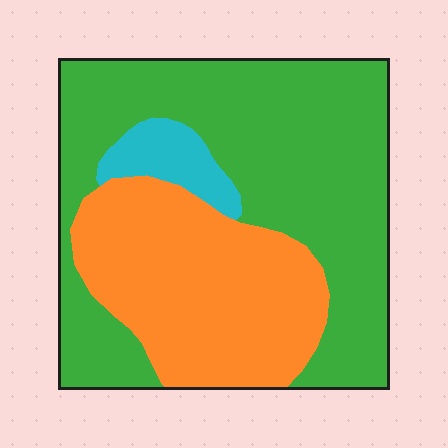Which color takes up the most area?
Green, at roughly 60%.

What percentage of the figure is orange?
Orange covers 35% of the figure.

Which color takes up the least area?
Cyan, at roughly 5%.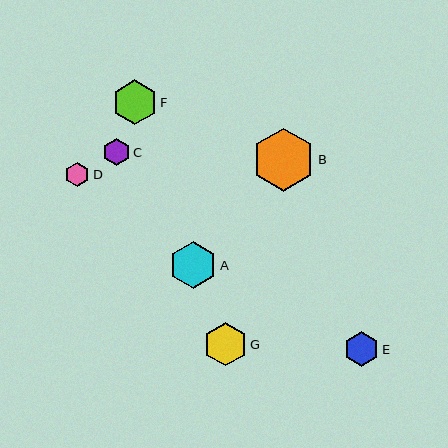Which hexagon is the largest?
Hexagon B is the largest with a size of approximately 63 pixels.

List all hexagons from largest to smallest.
From largest to smallest: B, A, F, G, E, C, D.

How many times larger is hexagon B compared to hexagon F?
Hexagon B is approximately 1.4 times the size of hexagon F.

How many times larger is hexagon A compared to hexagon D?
Hexagon A is approximately 1.9 times the size of hexagon D.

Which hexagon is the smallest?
Hexagon D is the smallest with a size of approximately 24 pixels.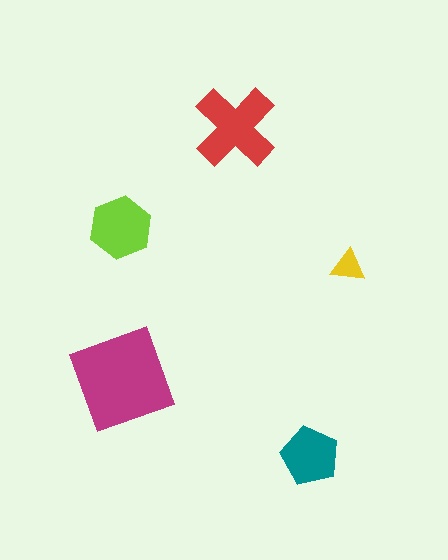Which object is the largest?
The magenta diamond.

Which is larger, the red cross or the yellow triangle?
The red cross.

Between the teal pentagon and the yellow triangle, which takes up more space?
The teal pentagon.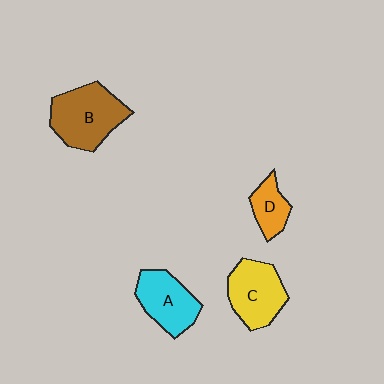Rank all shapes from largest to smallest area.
From largest to smallest: B (brown), C (yellow), A (cyan), D (orange).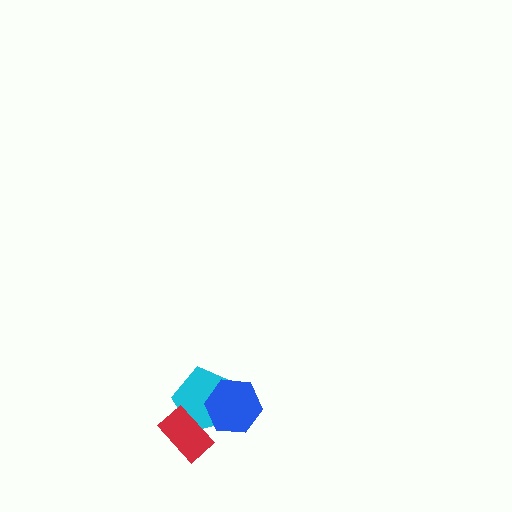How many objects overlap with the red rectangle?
1 object overlaps with the red rectangle.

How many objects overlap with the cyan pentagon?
2 objects overlap with the cyan pentagon.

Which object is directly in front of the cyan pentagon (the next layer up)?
The blue hexagon is directly in front of the cyan pentagon.